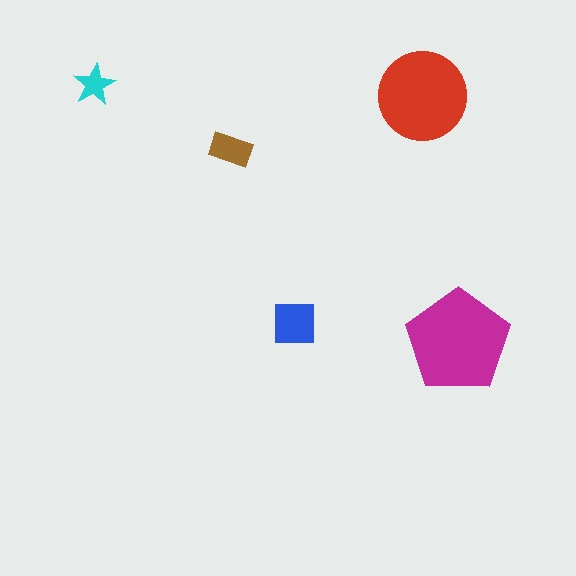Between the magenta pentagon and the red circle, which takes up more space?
The magenta pentagon.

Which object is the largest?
The magenta pentagon.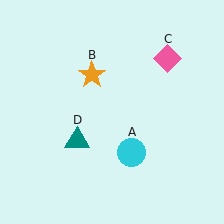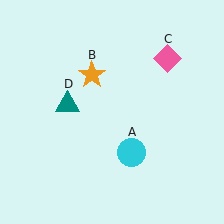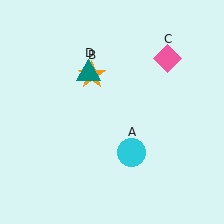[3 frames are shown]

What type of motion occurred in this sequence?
The teal triangle (object D) rotated clockwise around the center of the scene.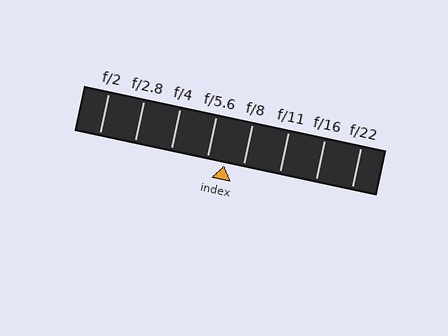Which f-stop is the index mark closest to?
The index mark is closest to f/5.6.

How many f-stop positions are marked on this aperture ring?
There are 8 f-stop positions marked.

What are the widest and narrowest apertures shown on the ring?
The widest aperture shown is f/2 and the narrowest is f/22.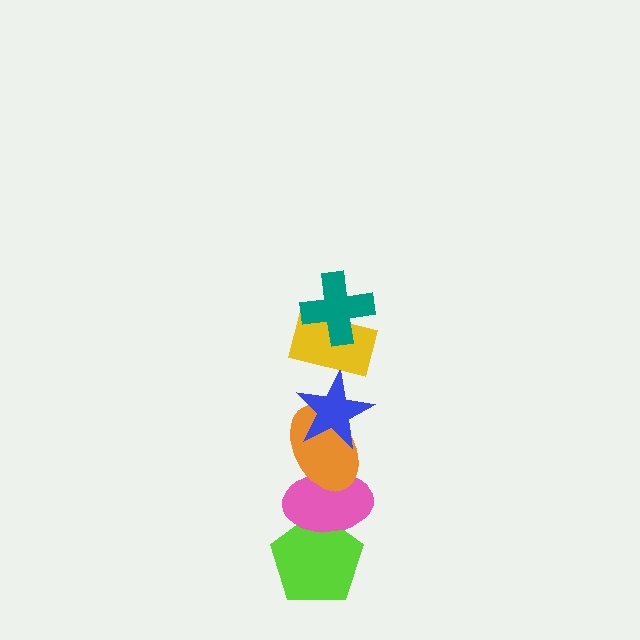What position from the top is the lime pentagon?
The lime pentagon is 6th from the top.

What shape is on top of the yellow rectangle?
The teal cross is on top of the yellow rectangle.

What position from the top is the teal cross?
The teal cross is 1st from the top.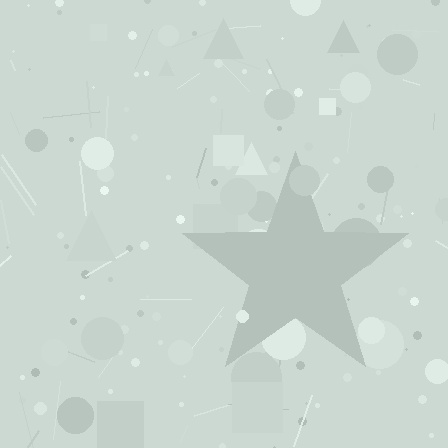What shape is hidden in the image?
A star is hidden in the image.